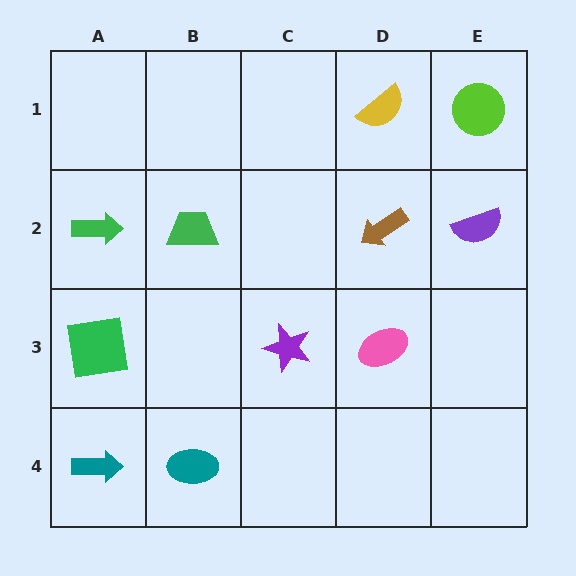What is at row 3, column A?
A green square.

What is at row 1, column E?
A lime circle.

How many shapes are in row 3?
3 shapes.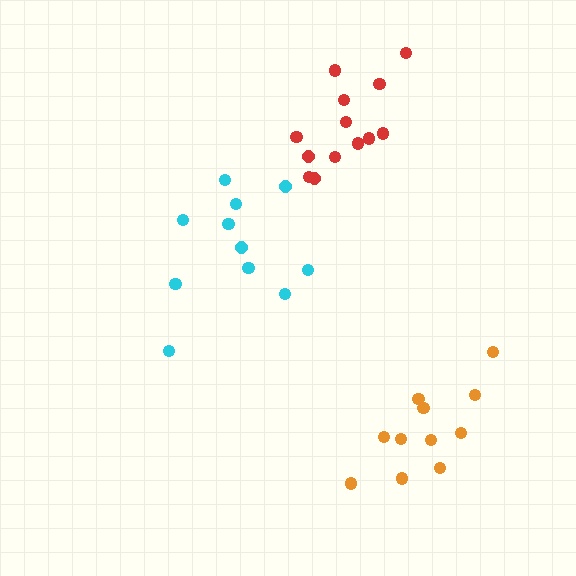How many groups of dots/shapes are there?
There are 3 groups.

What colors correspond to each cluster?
The clusters are colored: cyan, orange, red.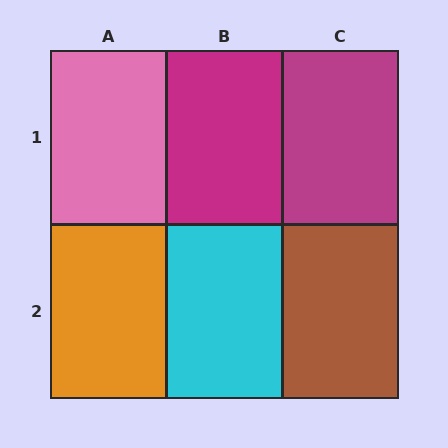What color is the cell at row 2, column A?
Orange.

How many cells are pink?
1 cell is pink.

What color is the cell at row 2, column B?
Cyan.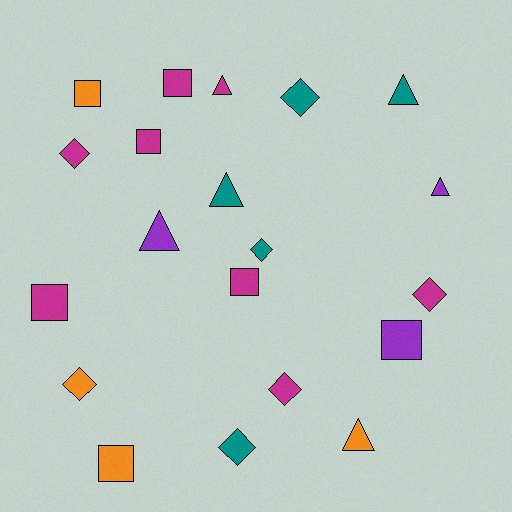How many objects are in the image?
There are 20 objects.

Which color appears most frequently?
Magenta, with 8 objects.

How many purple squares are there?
There is 1 purple square.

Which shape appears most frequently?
Square, with 7 objects.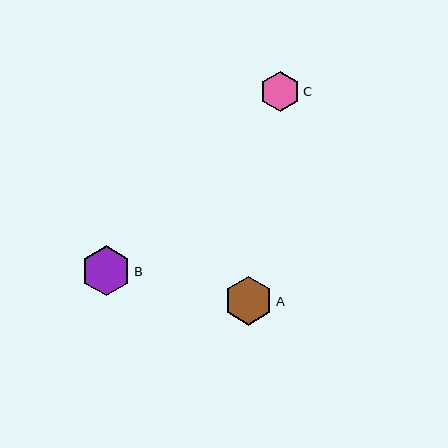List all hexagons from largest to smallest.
From largest to smallest: B, A, C.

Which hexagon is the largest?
Hexagon B is the largest with a size of approximately 50 pixels.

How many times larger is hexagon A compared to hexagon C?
Hexagon A is approximately 1.2 times the size of hexagon C.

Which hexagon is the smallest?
Hexagon C is the smallest with a size of approximately 40 pixels.